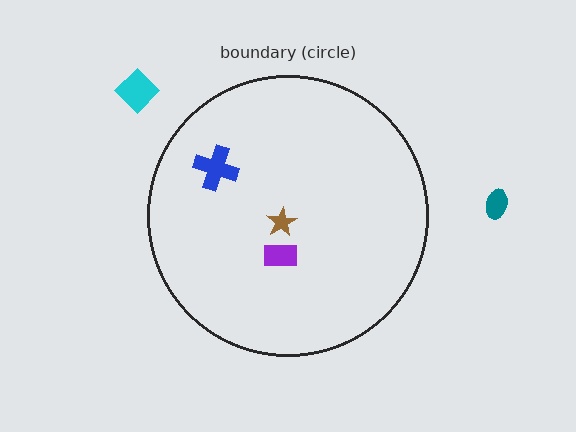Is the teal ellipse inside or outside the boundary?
Outside.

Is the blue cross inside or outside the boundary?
Inside.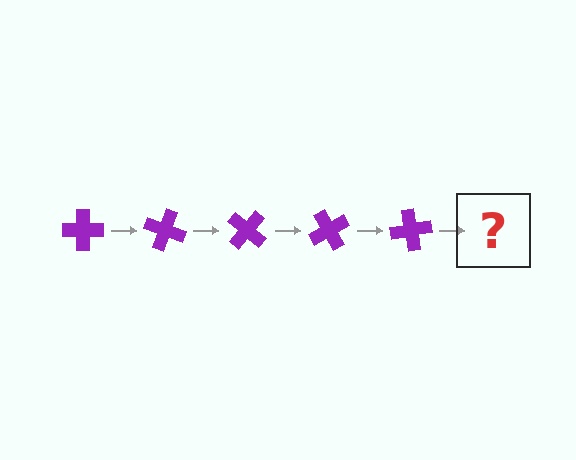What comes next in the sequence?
The next element should be a purple cross rotated 100 degrees.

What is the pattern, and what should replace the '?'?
The pattern is that the cross rotates 20 degrees each step. The '?' should be a purple cross rotated 100 degrees.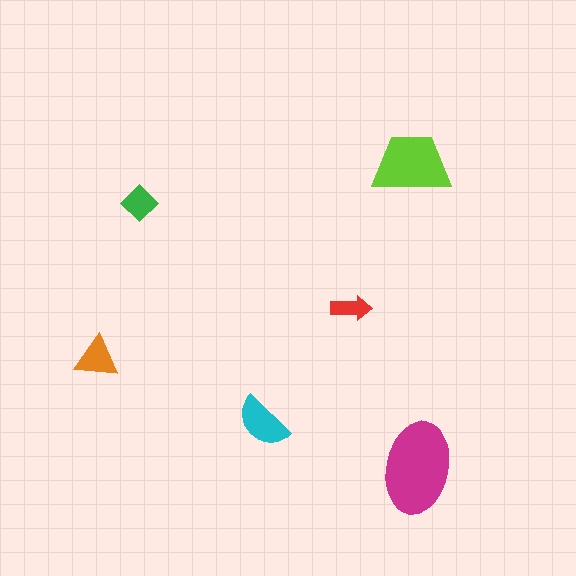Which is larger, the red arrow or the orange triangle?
The orange triangle.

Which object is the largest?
The magenta ellipse.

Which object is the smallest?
The red arrow.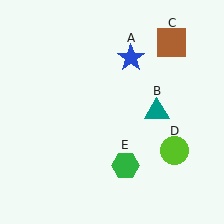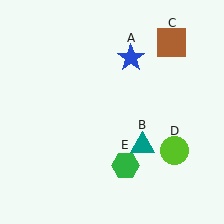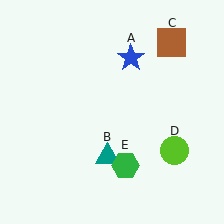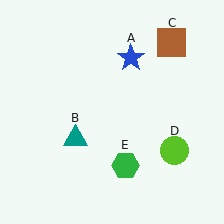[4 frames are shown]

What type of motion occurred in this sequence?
The teal triangle (object B) rotated clockwise around the center of the scene.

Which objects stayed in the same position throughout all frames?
Blue star (object A) and brown square (object C) and lime circle (object D) and green hexagon (object E) remained stationary.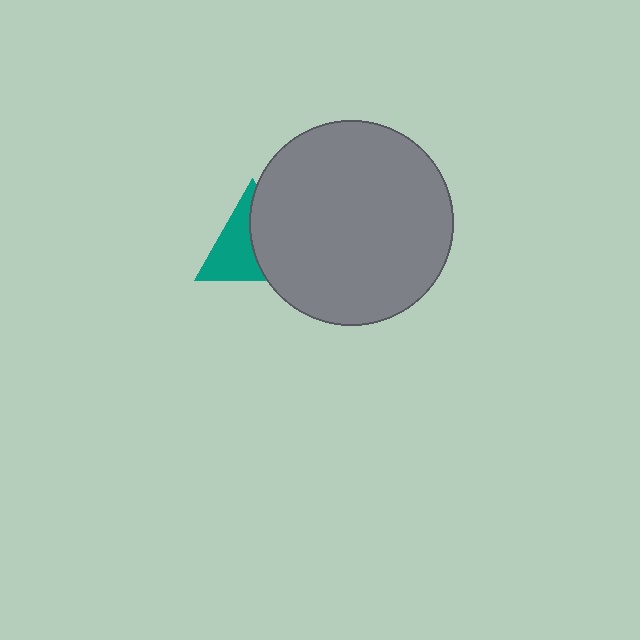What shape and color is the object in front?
The object in front is a gray circle.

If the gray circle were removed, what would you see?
You would see the complete teal triangle.